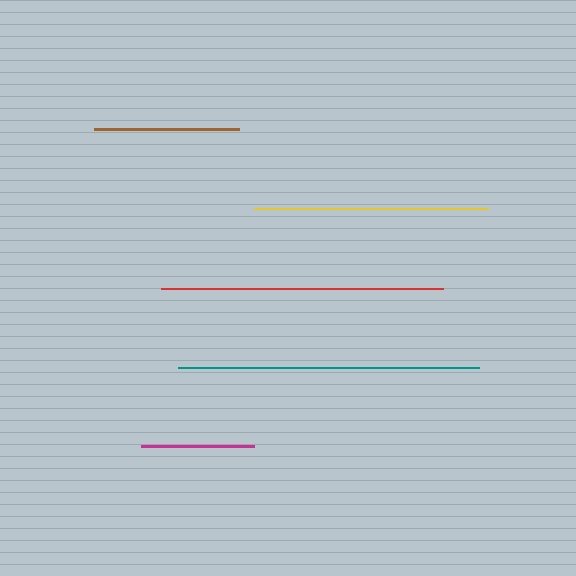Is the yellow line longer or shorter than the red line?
The red line is longer than the yellow line.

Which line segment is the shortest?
The magenta line is the shortest at approximately 113 pixels.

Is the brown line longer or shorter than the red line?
The red line is longer than the brown line.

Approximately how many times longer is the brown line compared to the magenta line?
The brown line is approximately 1.3 times the length of the magenta line.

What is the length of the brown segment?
The brown segment is approximately 145 pixels long.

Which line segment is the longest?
The teal line is the longest at approximately 300 pixels.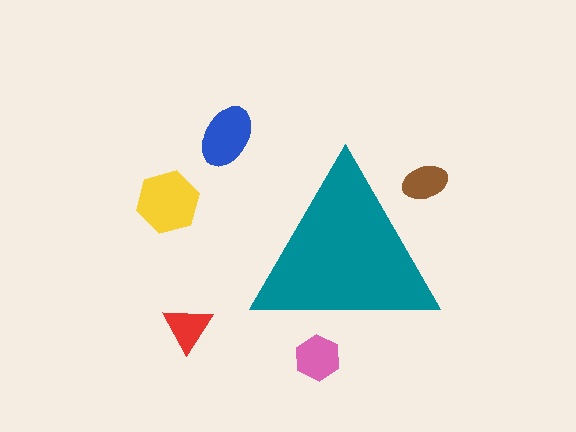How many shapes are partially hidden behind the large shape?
2 shapes are partially hidden.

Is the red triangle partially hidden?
No, the red triangle is fully visible.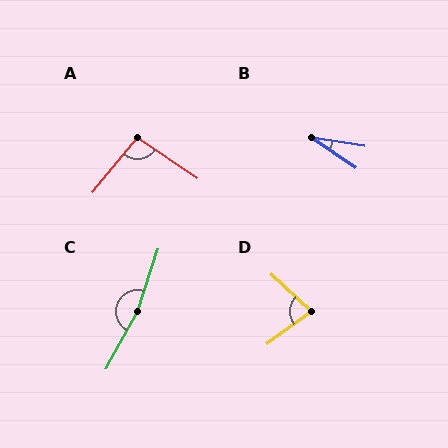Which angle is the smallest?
B, at approximately 25 degrees.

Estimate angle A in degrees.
Approximately 95 degrees.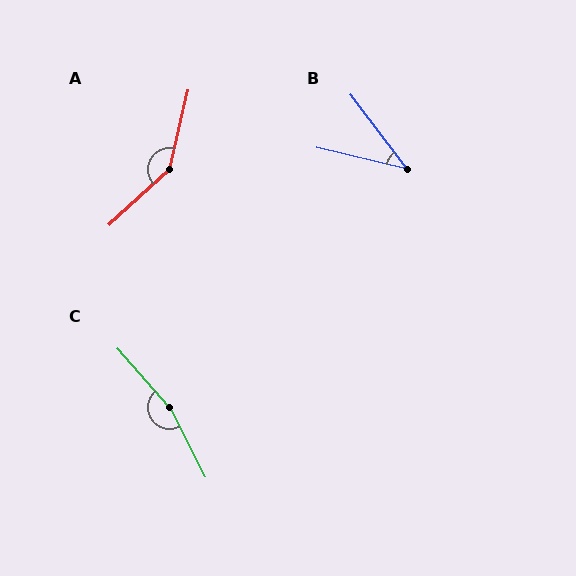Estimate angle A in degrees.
Approximately 146 degrees.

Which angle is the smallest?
B, at approximately 39 degrees.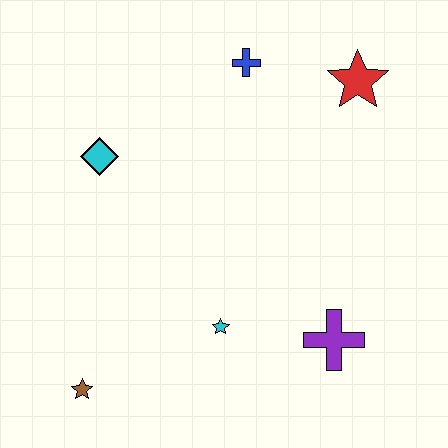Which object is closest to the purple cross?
The cyan star is closest to the purple cross.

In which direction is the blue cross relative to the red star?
The blue cross is to the left of the red star.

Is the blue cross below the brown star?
No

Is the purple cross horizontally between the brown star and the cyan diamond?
No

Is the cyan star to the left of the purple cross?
Yes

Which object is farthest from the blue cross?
The brown star is farthest from the blue cross.